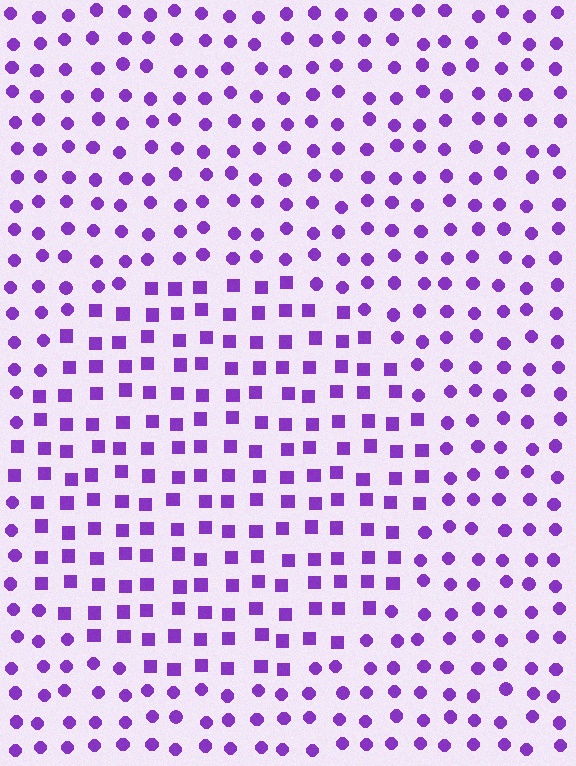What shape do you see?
I see a circle.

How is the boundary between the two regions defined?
The boundary is defined by a change in element shape: squares inside vs. circles outside. All elements share the same color and spacing.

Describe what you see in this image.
The image is filled with small purple elements arranged in a uniform grid. A circle-shaped region contains squares, while the surrounding area contains circles. The boundary is defined purely by the change in element shape.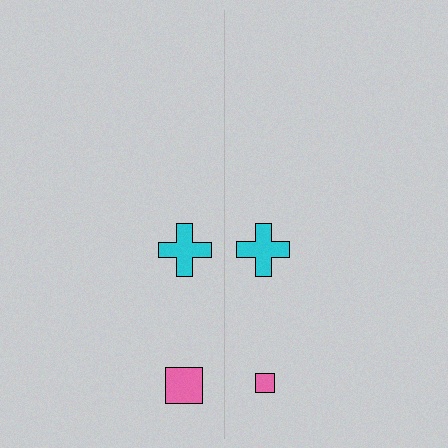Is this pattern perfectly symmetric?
No, the pattern is not perfectly symmetric. The pink square on the right side has a different size than its mirror counterpart.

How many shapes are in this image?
There are 4 shapes in this image.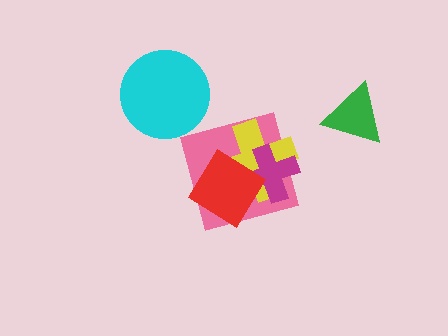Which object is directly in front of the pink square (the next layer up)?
The yellow cross is directly in front of the pink square.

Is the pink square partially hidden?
Yes, it is partially covered by another shape.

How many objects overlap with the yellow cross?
3 objects overlap with the yellow cross.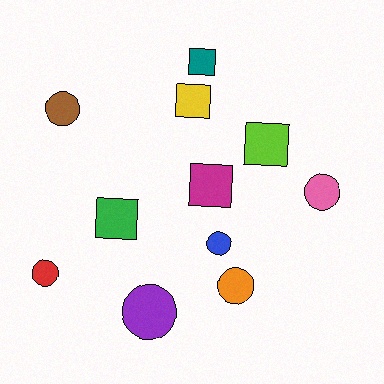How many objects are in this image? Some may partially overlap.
There are 11 objects.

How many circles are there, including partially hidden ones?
There are 6 circles.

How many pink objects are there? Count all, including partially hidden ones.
There is 1 pink object.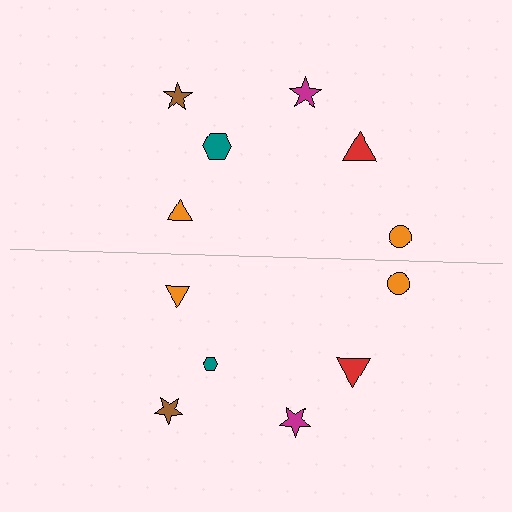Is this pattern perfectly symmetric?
No, the pattern is not perfectly symmetric. The teal hexagon on the bottom side has a different size than its mirror counterpart.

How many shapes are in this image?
There are 12 shapes in this image.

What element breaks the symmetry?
The teal hexagon on the bottom side has a different size than its mirror counterpart.